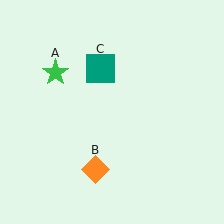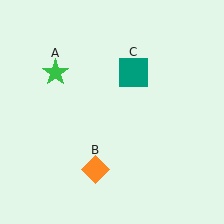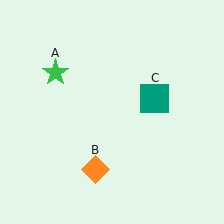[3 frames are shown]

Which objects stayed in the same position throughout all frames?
Green star (object A) and orange diamond (object B) remained stationary.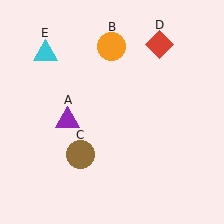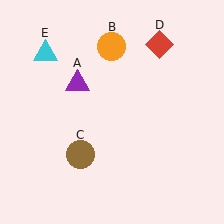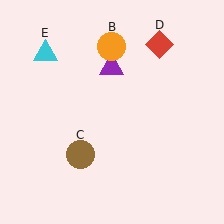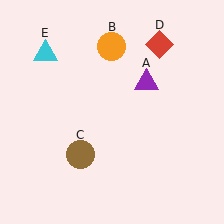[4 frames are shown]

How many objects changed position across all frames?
1 object changed position: purple triangle (object A).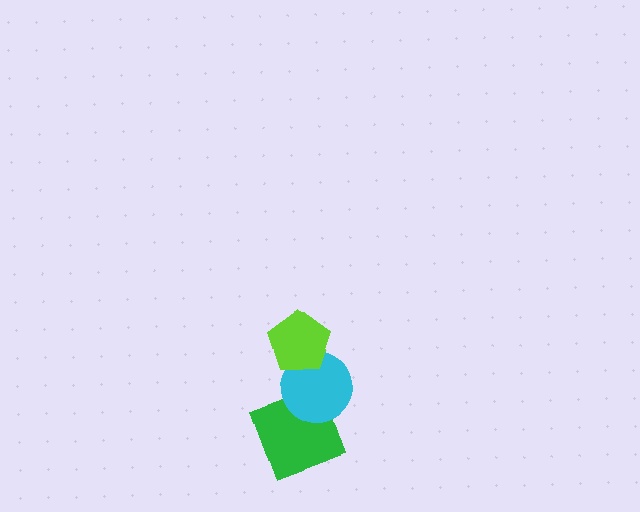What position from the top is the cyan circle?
The cyan circle is 2nd from the top.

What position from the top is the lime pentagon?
The lime pentagon is 1st from the top.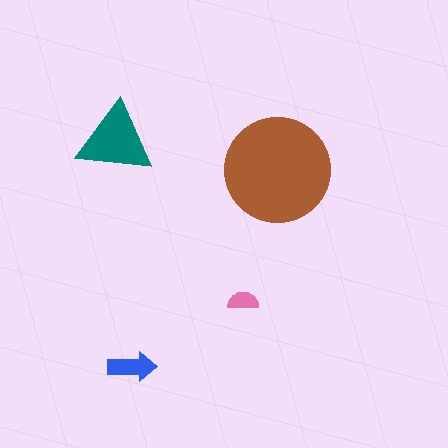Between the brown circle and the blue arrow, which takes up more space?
The brown circle.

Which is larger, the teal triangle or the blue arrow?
The teal triangle.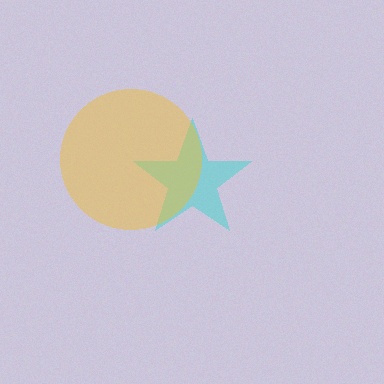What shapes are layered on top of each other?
The layered shapes are: a cyan star, a yellow circle.